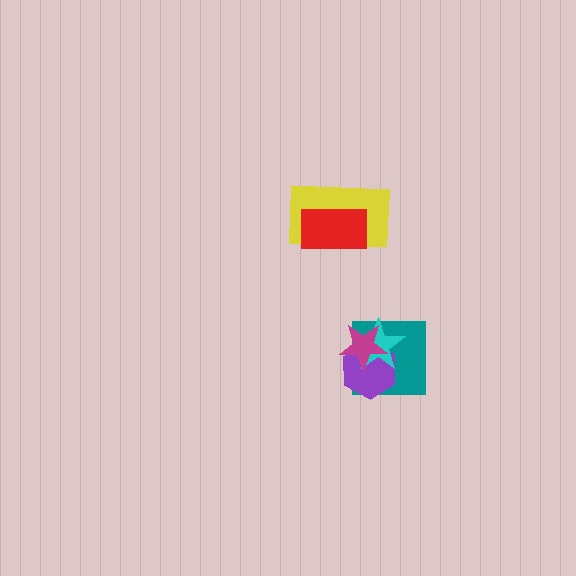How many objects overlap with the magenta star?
3 objects overlap with the magenta star.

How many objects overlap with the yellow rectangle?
1 object overlaps with the yellow rectangle.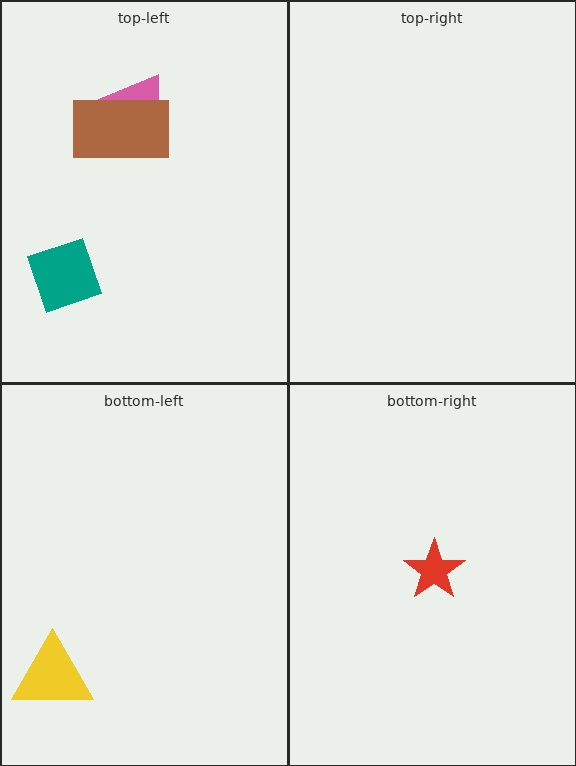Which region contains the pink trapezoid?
The top-left region.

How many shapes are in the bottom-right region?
1.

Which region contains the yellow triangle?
The bottom-left region.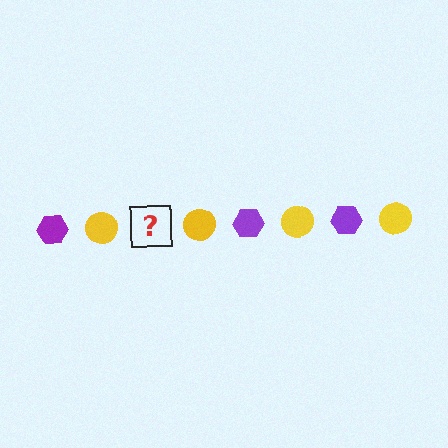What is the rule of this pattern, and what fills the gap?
The rule is that the pattern alternates between purple hexagon and yellow circle. The gap should be filled with a purple hexagon.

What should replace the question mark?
The question mark should be replaced with a purple hexagon.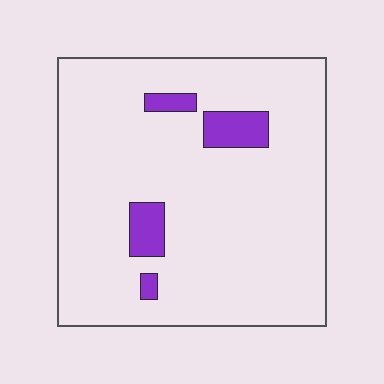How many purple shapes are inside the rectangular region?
4.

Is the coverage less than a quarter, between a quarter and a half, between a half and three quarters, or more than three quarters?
Less than a quarter.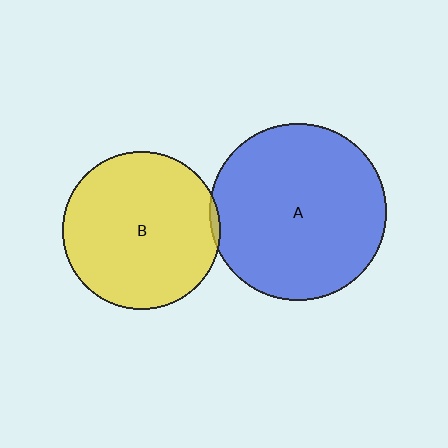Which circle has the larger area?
Circle A (blue).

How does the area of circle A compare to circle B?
Approximately 1.3 times.